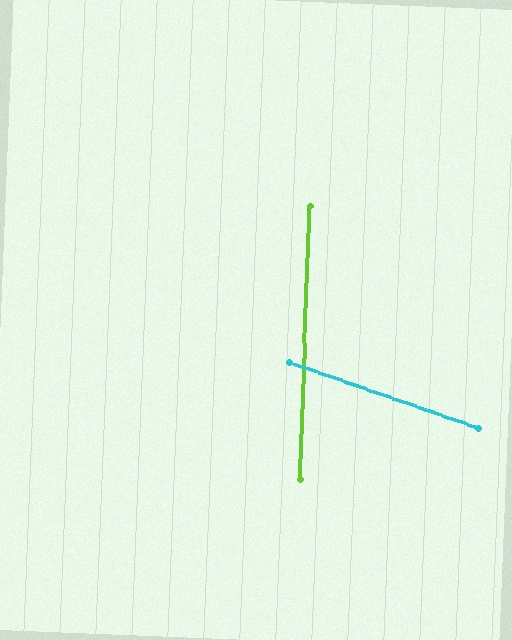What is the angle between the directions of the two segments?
Approximately 73 degrees.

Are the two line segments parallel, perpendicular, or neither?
Neither parallel nor perpendicular — they differ by about 73°.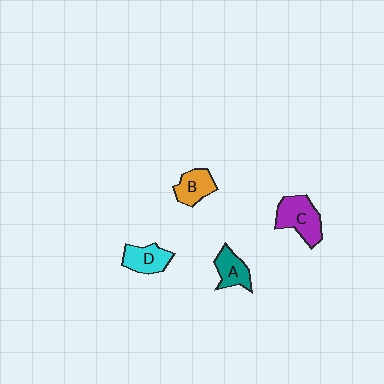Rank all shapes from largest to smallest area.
From largest to smallest: C (purple), D (cyan), B (orange), A (teal).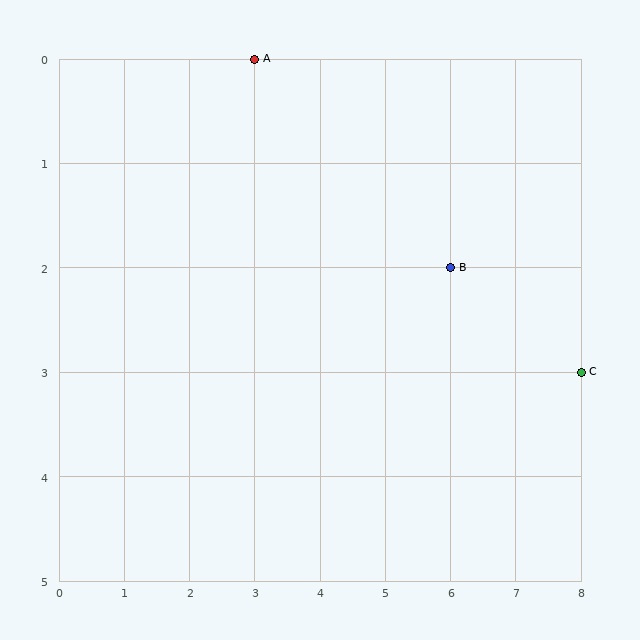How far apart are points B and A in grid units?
Points B and A are 3 columns and 2 rows apart (about 3.6 grid units diagonally).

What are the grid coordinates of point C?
Point C is at grid coordinates (8, 3).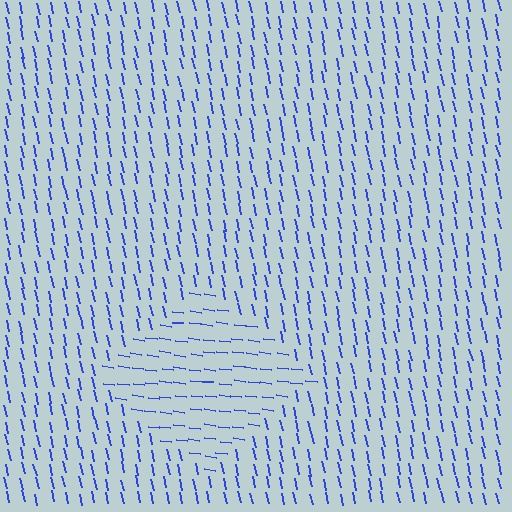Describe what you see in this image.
The image is filled with small blue line segments. A diamond region in the image has lines oriented differently from the surrounding lines, creating a visible texture boundary.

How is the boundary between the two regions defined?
The boundary is defined purely by a change in line orientation (approximately 70 degrees difference). All lines are the same color and thickness.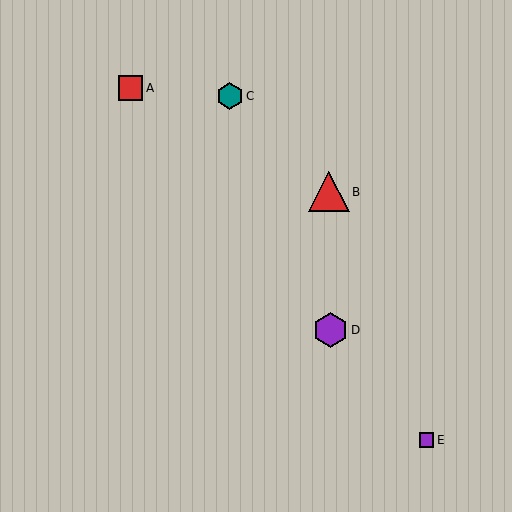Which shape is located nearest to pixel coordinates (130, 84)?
The red square (labeled A) at (131, 88) is nearest to that location.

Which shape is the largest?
The red triangle (labeled B) is the largest.